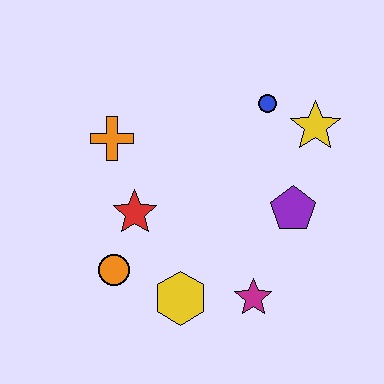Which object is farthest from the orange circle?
The yellow star is farthest from the orange circle.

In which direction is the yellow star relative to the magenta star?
The yellow star is above the magenta star.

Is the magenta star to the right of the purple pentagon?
No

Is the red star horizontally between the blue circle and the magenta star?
No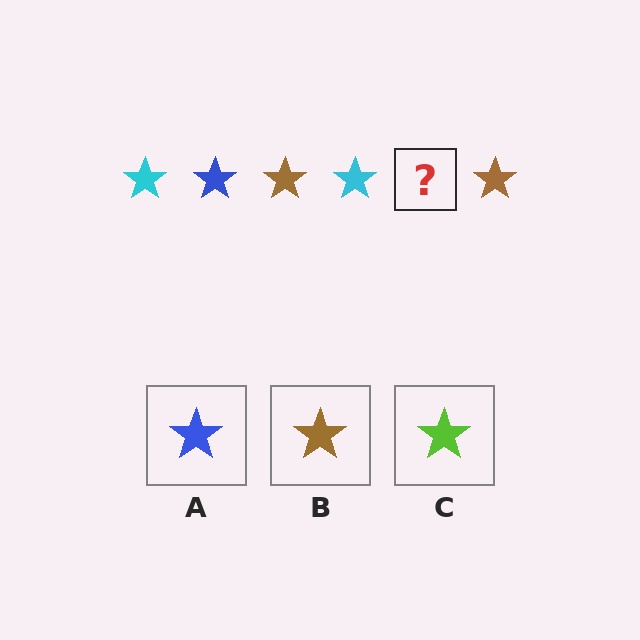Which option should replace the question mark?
Option A.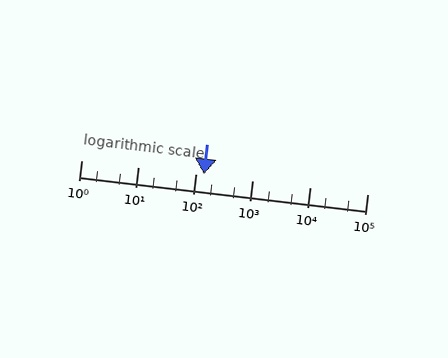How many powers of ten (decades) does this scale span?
The scale spans 5 decades, from 1 to 100000.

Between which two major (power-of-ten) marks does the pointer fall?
The pointer is between 100 and 1000.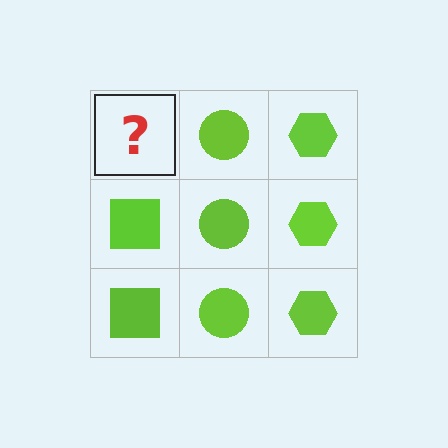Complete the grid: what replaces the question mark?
The question mark should be replaced with a lime square.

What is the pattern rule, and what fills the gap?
The rule is that each column has a consistent shape. The gap should be filled with a lime square.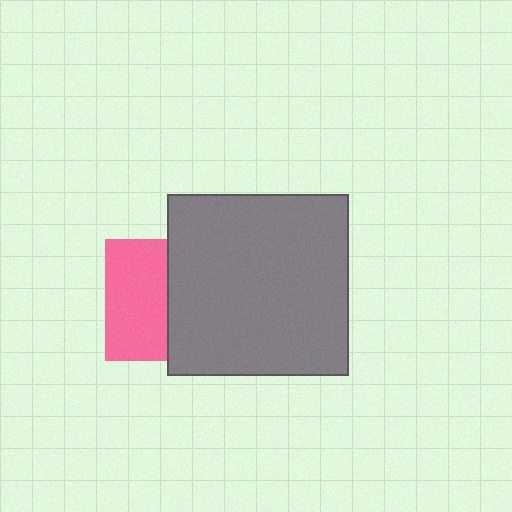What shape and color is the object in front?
The object in front is a gray square.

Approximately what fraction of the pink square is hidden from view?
Roughly 49% of the pink square is hidden behind the gray square.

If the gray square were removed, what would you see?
You would see the complete pink square.